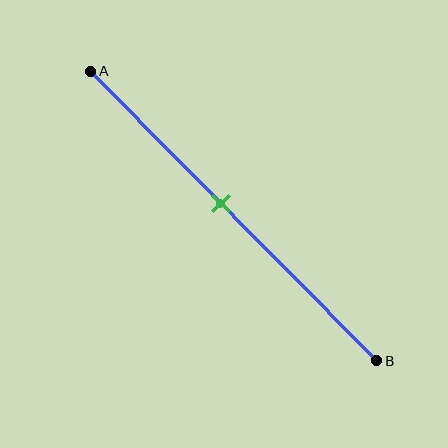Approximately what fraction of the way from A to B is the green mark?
The green mark is approximately 45% of the way from A to B.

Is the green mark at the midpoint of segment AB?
No, the mark is at about 45% from A, not at the 50% midpoint.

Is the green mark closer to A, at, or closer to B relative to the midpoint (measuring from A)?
The green mark is closer to point A than the midpoint of segment AB.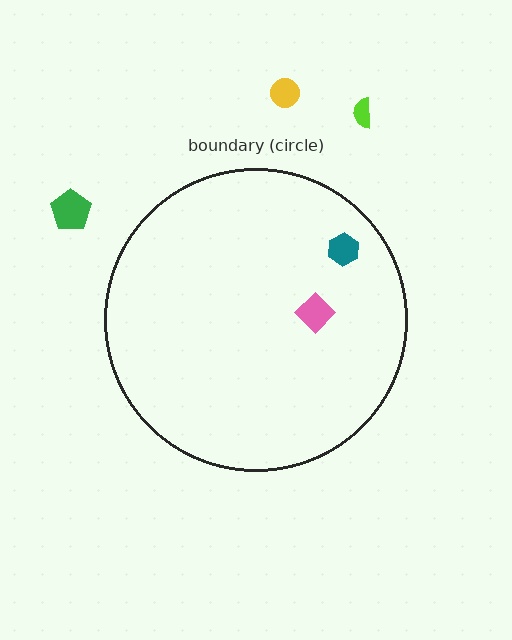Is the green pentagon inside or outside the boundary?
Outside.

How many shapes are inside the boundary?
2 inside, 3 outside.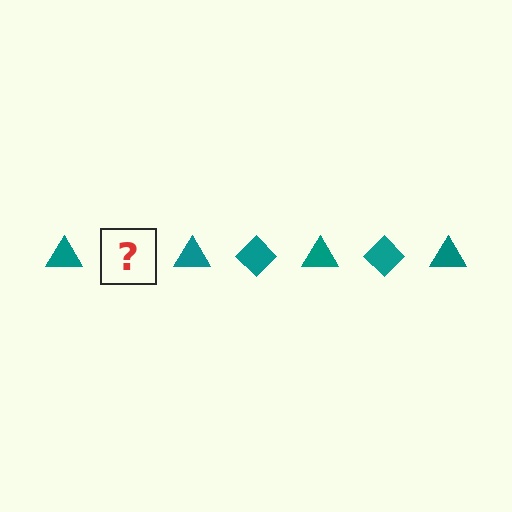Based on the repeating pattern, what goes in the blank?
The blank should be a teal diamond.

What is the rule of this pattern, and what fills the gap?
The rule is that the pattern cycles through triangle, diamond shapes in teal. The gap should be filled with a teal diamond.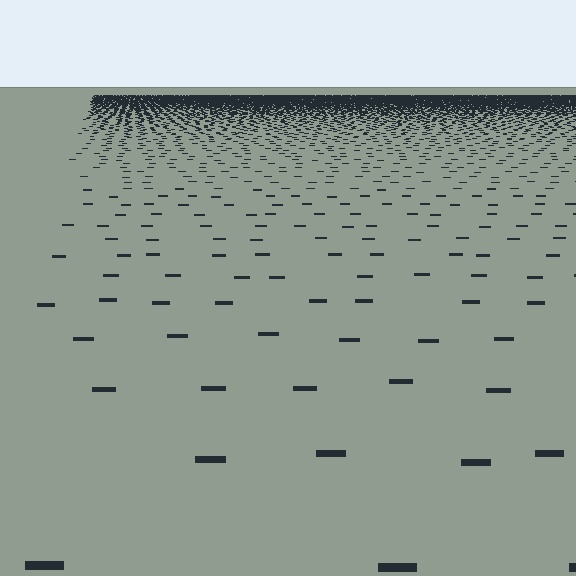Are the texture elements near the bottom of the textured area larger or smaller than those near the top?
Larger. Near the bottom, elements are closer to the viewer and appear at a bigger on-screen size.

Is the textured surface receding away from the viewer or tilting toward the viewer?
The surface is receding away from the viewer. Texture elements get smaller and denser toward the top.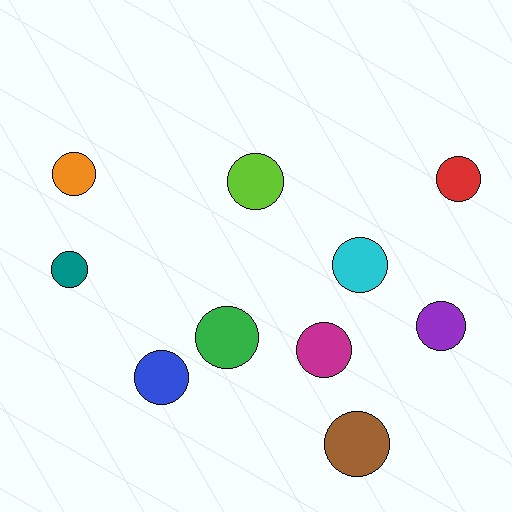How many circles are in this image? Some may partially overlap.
There are 10 circles.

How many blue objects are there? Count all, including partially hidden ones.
There is 1 blue object.